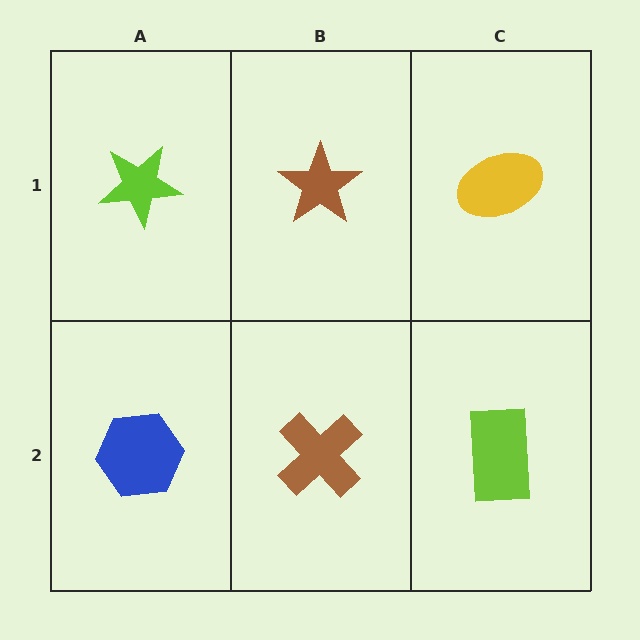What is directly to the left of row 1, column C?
A brown star.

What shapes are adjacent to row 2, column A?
A lime star (row 1, column A), a brown cross (row 2, column B).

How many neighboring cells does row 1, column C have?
2.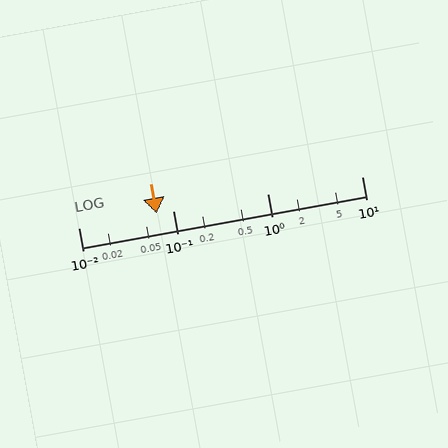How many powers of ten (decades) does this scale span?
The scale spans 3 decades, from 0.01 to 10.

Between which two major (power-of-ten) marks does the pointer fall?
The pointer is between 0.01 and 0.1.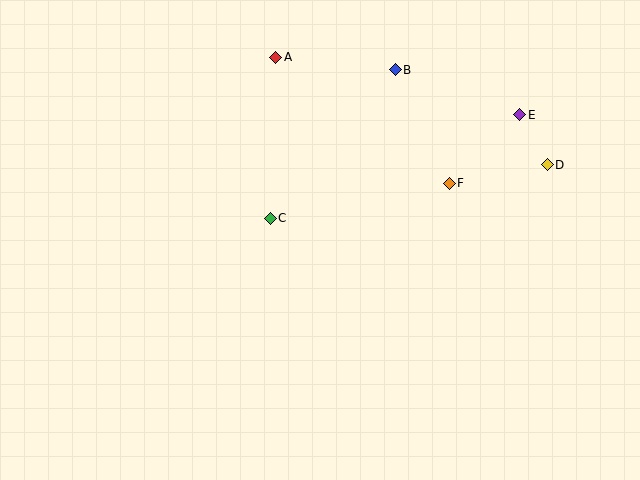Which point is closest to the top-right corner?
Point E is closest to the top-right corner.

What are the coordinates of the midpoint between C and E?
The midpoint between C and E is at (395, 166).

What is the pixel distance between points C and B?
The distance between C and B is 194 pixels.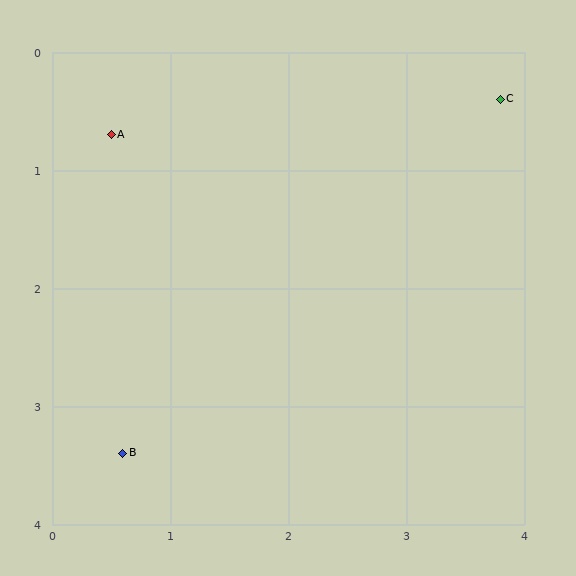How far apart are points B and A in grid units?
Points B and A are about 2.7 grid units apart.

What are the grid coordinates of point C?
Point C is at approximately (3.8, 0.4).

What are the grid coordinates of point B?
Point B is at approximately (0.6, 3.4).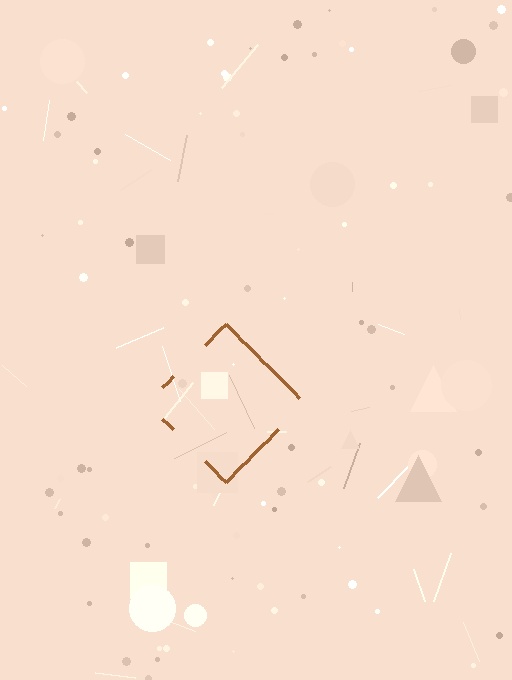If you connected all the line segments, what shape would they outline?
They would outline a diamond.